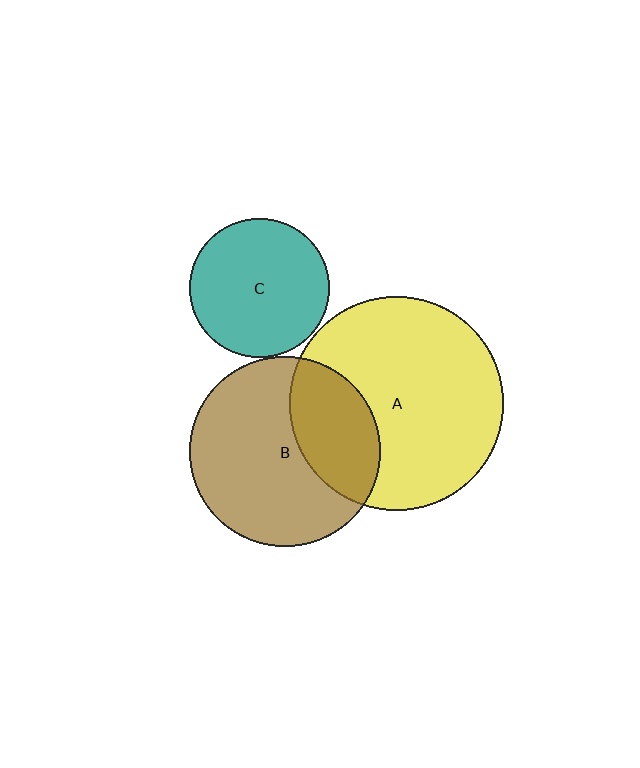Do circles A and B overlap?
Yes.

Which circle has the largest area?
Circle A (yellow).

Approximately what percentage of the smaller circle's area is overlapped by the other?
Approximately 30%.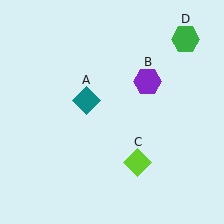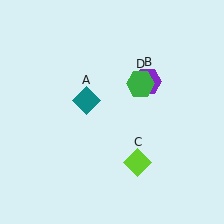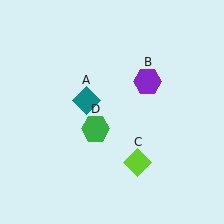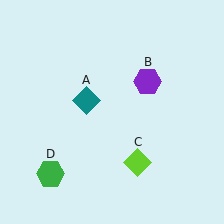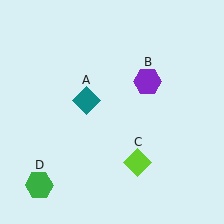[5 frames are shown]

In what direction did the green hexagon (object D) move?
The green hexagon (object D) moved down and to the left.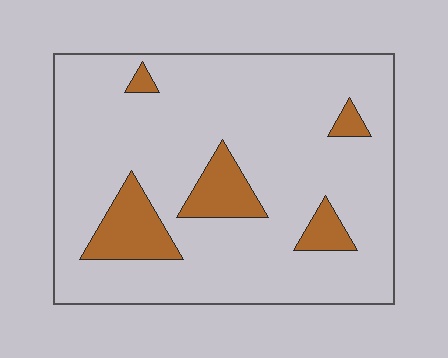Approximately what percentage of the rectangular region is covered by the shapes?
Approximately 15%.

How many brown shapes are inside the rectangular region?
5.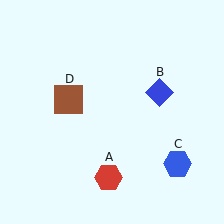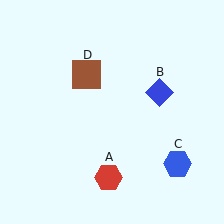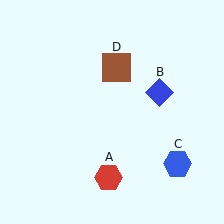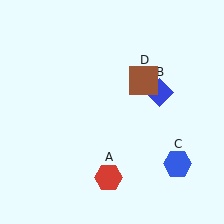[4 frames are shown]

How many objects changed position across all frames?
1 object changed position: brown square (object D).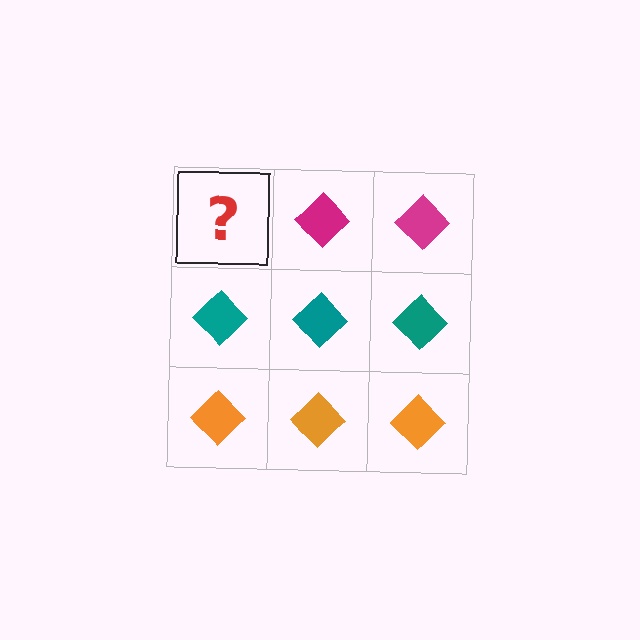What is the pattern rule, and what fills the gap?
The rule is that each row has a consistent color. The gap should be filled with a magenta diamond.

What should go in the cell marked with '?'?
The missing cell should contain a magenta diamond.